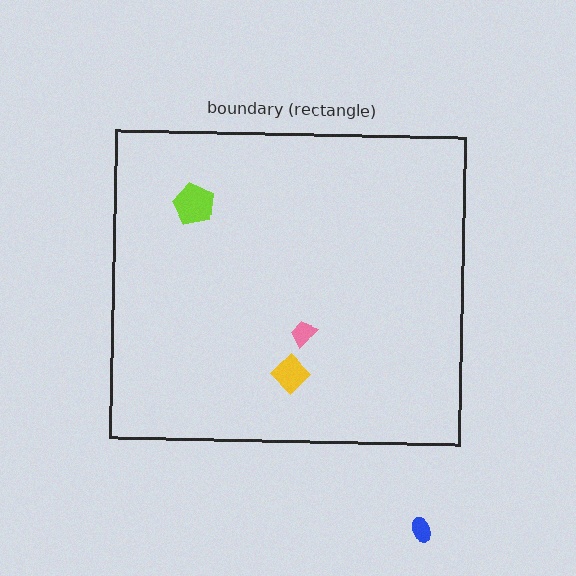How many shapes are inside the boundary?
3 inside, 1 outside.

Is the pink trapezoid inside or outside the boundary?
Inside.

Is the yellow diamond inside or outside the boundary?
Inside.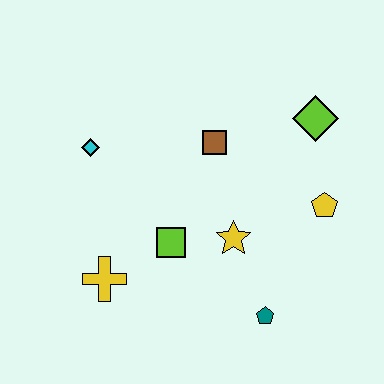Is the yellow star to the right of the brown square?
Yes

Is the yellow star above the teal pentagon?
Yes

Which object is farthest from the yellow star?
The cyan diamond is farthest from the yellow star.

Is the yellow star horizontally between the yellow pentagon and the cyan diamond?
Yes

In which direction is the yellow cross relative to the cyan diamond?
The yellow cross is below the cyan diamond.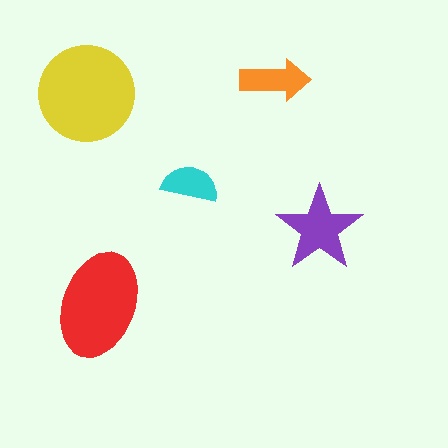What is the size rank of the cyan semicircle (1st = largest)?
5th.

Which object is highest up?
The orange arrow is topmost.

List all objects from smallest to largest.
The cyan semicircle, the orange arrow, the purple star, the red ellipse, the yellow circle.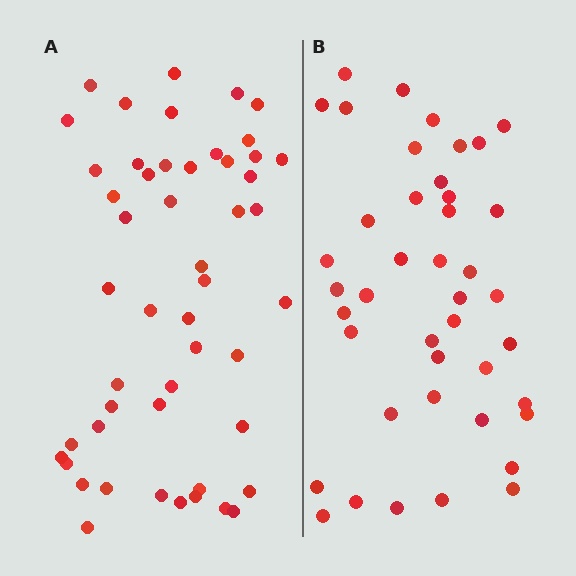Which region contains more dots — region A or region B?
Region A (the left region) has more dots.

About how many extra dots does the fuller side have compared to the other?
Region A has roughly 8 or so more dots than region B.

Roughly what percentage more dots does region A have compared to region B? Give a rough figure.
About 20% more.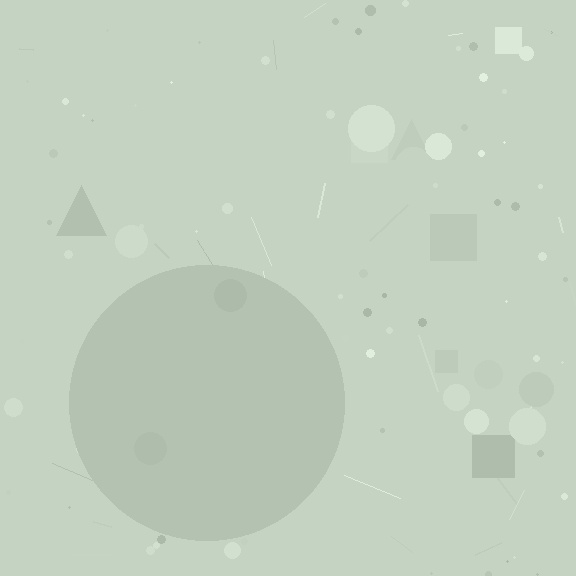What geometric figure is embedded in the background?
A circle is embedded in the background.